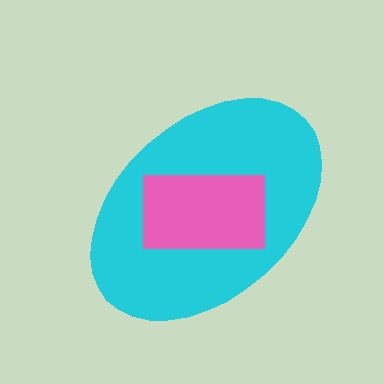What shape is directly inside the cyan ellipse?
The pink rectangle.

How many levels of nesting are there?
2.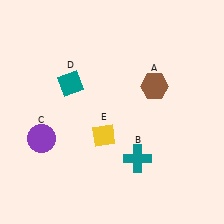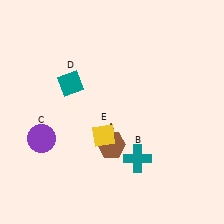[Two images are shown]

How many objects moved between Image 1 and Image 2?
1 object moved between the two images.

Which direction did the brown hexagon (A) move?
The brown hexagon (A) moved down.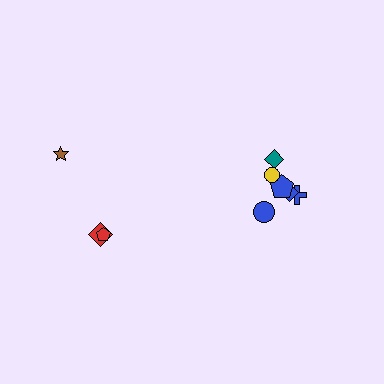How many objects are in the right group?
There are 6 objects.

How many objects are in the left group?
There are 3 objects.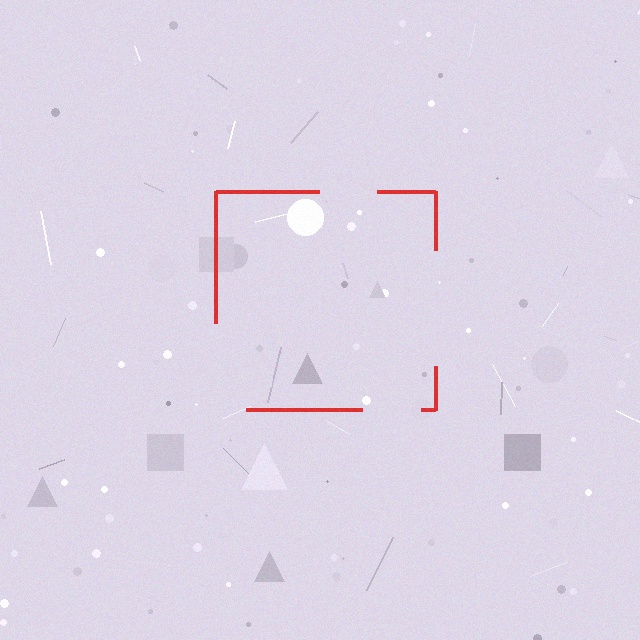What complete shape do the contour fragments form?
The contour fragments form a square.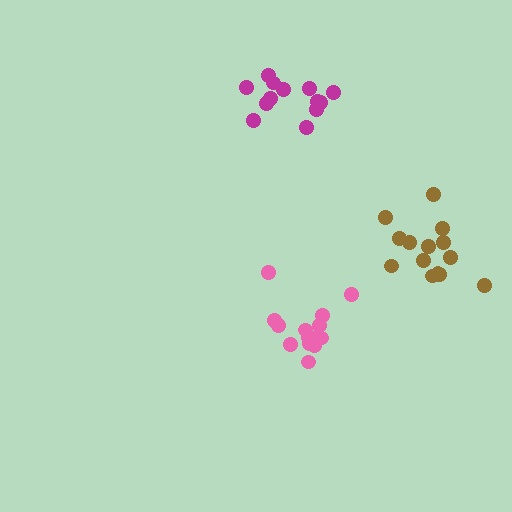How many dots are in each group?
Group 1: 14 dots, Group 2: 14 dots, Group 3: 13 dots (41 total).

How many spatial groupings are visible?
There are 3 spatial groupings.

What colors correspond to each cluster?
The clusters are colored: brown, pink, magenta.